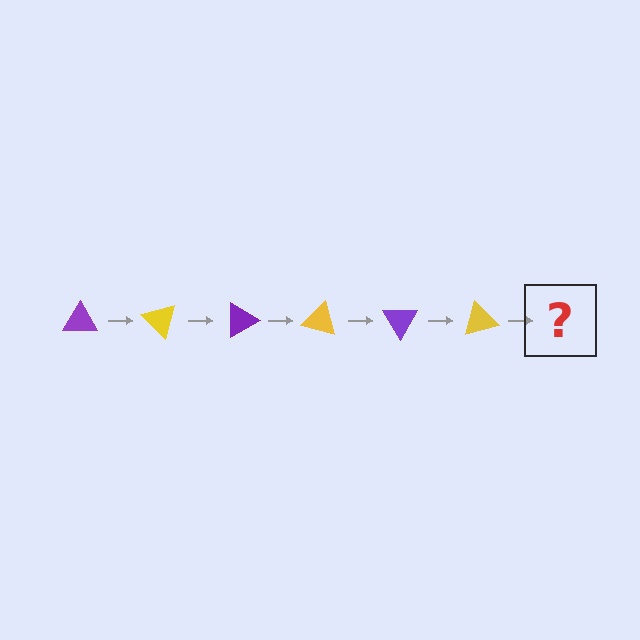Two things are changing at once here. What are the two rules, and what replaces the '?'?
The two rules are that it rotates 45 degrees each step and the color cycles through purple and yellow. The '?' should be a purple triangle, rotated 270 degrees from the start.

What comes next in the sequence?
The next element should be a purple triangle, rotated 270 degrees from the start.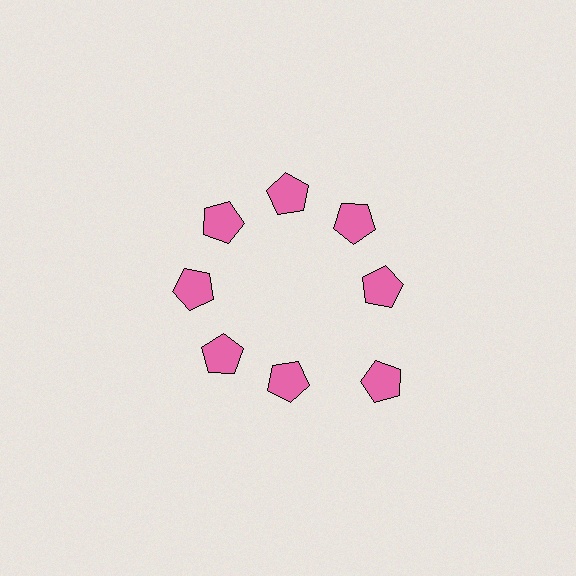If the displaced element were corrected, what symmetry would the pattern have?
It would have 8-fold rotational symmetry — the pattern would map onto itself every 45 degrees.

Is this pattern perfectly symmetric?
No. The 8 pink pentagons are arranged in a ring, but one element near the 4 o'clock position is pushed outward from the center, breaking the 8-fold rotational symmetry.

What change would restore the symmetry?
The symmetry would be restored by moving it inward, back onto the ring so that all 8 pentagons sit at equal angles and equal distance from the center.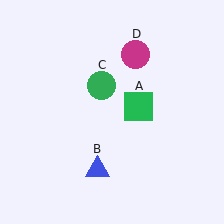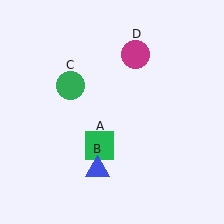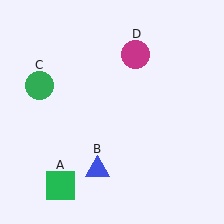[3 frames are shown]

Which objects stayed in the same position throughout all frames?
Blue triangle (object B) and magenta circle (object D) remained stationary.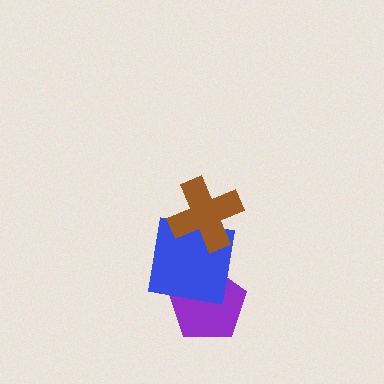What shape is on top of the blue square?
The brown cross is on top of the blue square.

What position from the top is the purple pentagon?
The purple pentagon is 3rd from the top.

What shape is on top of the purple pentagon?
The blue square is on top of the purple pentagon.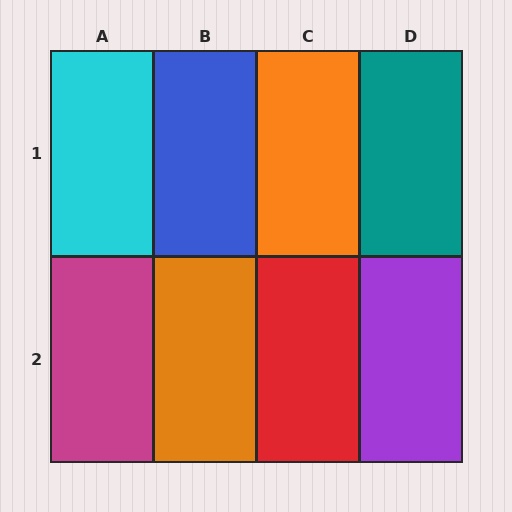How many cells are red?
1 cell is red.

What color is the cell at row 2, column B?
Orange.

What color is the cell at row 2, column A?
Magenta.